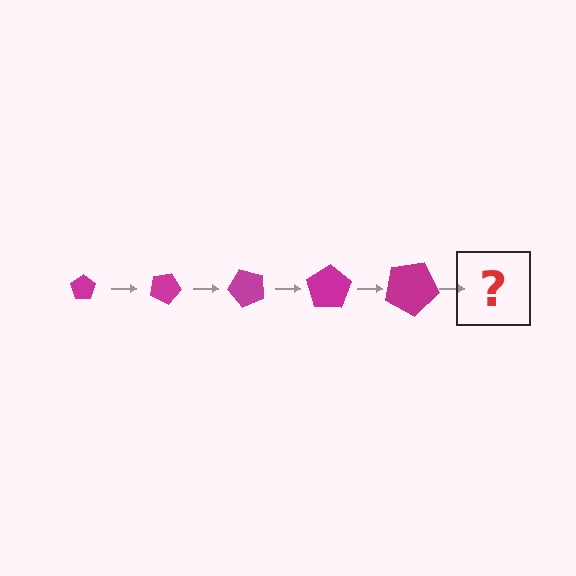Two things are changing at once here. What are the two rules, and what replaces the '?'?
The two rules are that the pentagon grows larger each step and it rotates 25 degrees each step. The '?' should be a pentagon, larger than the previous one and rotated 125 degrees from the start.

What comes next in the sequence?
The next element should be a pentagon, larger than the previous one and rotated 125 degrees from the start.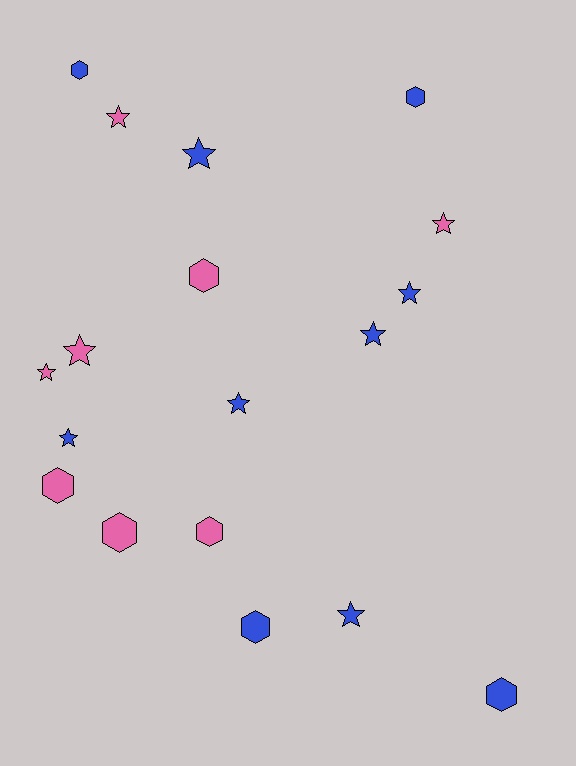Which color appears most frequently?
Blue, with 10 objects.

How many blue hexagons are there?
There are 4 blue hexagons.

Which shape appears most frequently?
Star, with 10 objects.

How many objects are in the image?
There are 18 objects.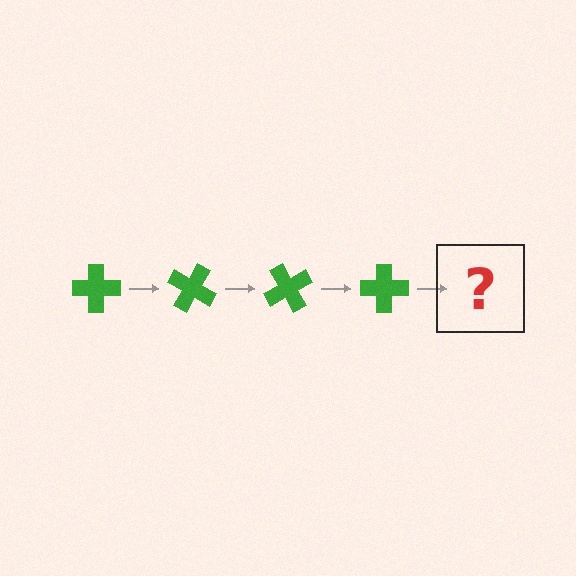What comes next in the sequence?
The next element should be a green cross rotated 120 degrees.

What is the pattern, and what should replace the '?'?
The pattern is that the cross rotates 30 degrees each step. The '?' should be a green cross rotated 120 degrees.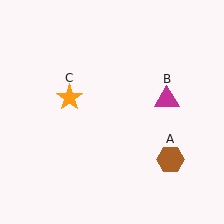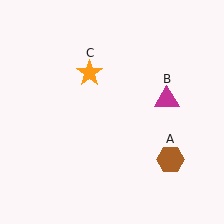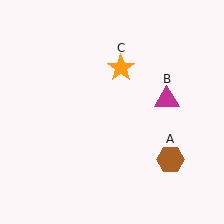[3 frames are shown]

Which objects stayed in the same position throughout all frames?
Brown hexagon (object A) and magenta triangle (object B) remained stationary.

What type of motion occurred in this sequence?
The orange star (object C) rotated clockwise around the center of the scene.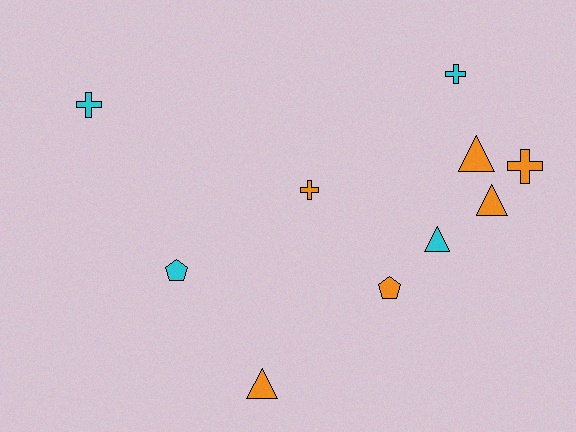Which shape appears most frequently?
Triangle, with 4 objects.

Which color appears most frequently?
Orange, with 6 objects.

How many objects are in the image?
There are 10 objects.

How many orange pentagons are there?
There is 1 orange pentagon.